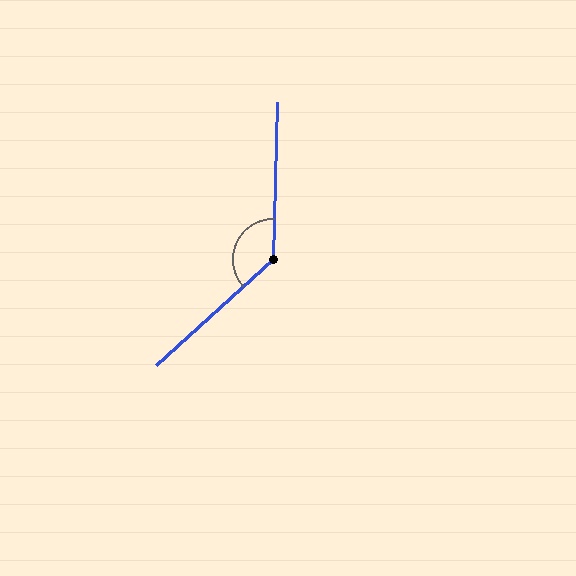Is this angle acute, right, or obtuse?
It is obtuse.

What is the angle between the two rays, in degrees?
Approximately 134 degrees.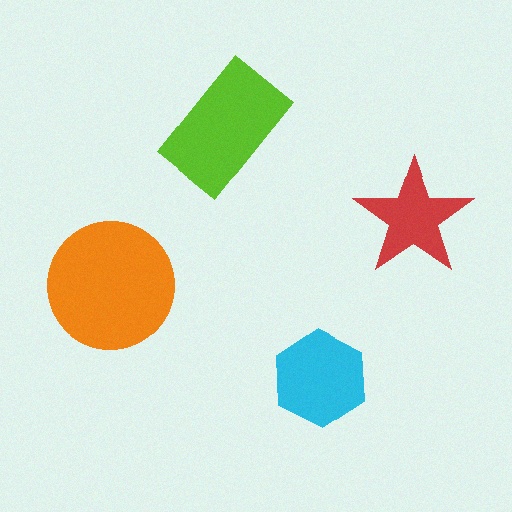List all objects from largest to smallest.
The orange circle, the lime rectangle, the cyan hexagon, the red star.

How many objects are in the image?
There are 4 objects in the image.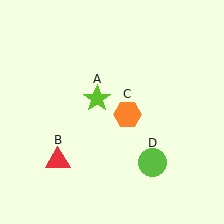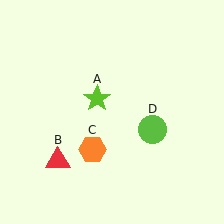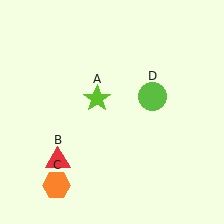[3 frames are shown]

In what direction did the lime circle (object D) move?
The lime circle (object D) moved up.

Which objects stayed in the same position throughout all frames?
Lime star (object A) and red triangle (object B) remained stationary.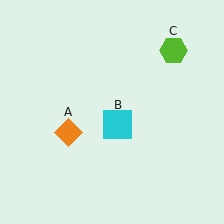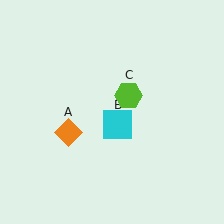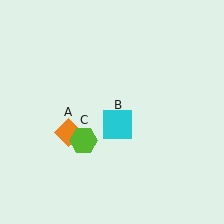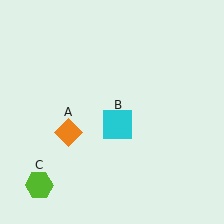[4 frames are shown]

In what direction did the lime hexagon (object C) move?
The lime hexagon (object C) moved down and to the left.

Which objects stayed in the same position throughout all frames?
Orange diamond (object A) and cyan square (object B) remained stationary.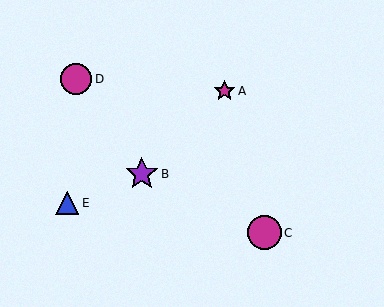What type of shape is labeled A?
Shape A is a magenta star.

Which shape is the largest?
The magenta circle (labeled C) is the largest.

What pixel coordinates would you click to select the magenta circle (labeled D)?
Click at (76, 79) to select the magenta circle D.